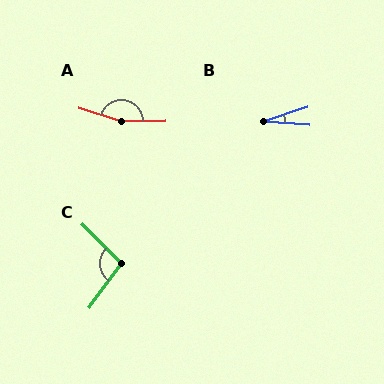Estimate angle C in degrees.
Approximately 99 degrees.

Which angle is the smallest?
B, at approximately 22 degrees.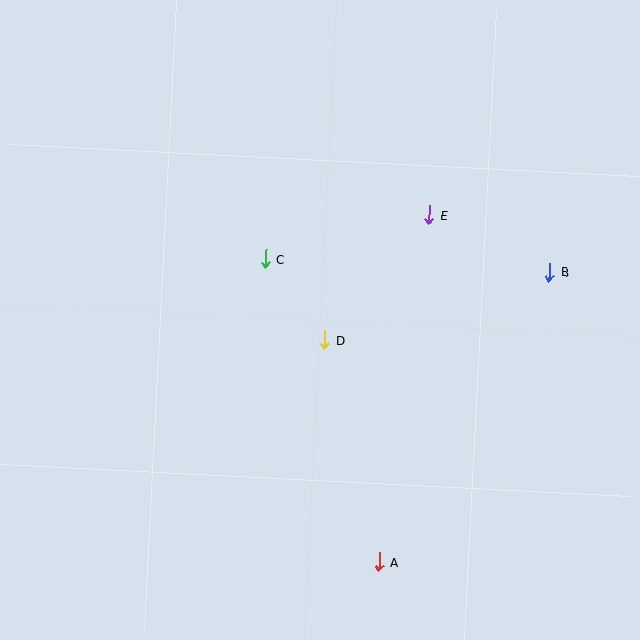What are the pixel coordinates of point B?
Point B is at (549, 272).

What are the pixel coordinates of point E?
Point E is at (429, 215).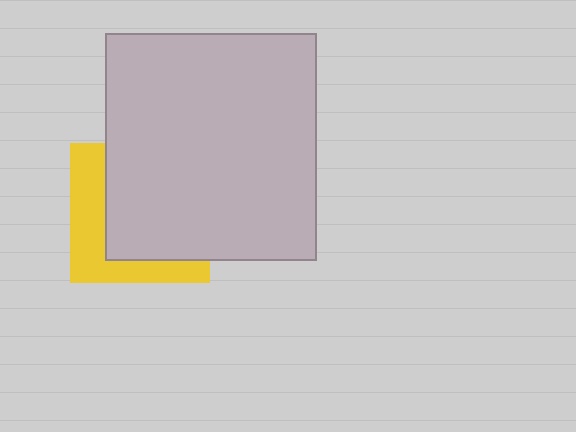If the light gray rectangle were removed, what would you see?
You would see the complete yellow square.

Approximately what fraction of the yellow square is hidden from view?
Roughly 63% of the yellow square is hidden behind the light gray rectangle.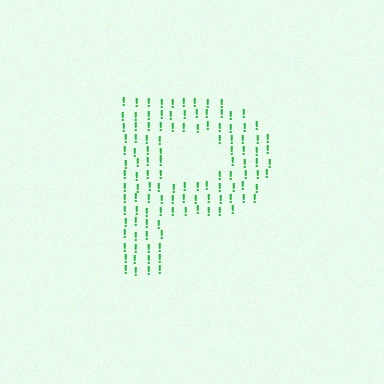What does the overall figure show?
The overall figure shows the letter P.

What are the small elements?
The small elements are exclamation marks.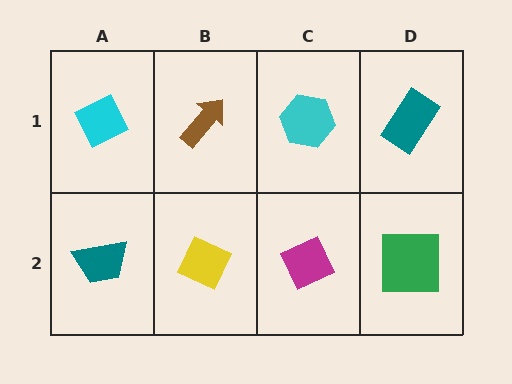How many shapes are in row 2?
4 shapes.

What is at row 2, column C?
A magenta diamond.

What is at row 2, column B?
A yellow diamond.